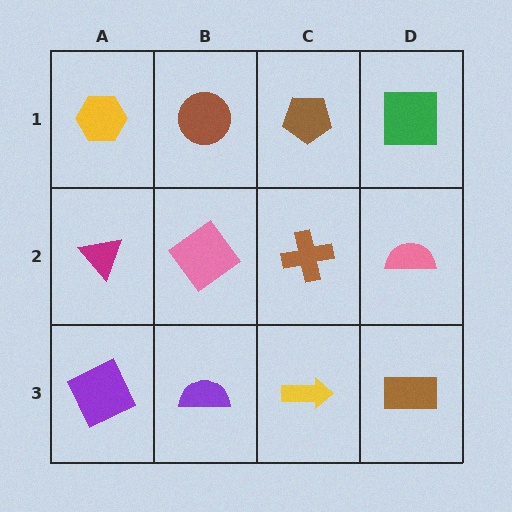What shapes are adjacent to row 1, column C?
A brown cross (row 2, column C), a brown circle (row 1, column B), a green square (row 1, column D).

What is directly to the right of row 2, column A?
A pink diamond.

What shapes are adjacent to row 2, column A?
A yellow hexagon (row 1, column A), a purple square (row 3, column A), a pink diamond (row 2, column B).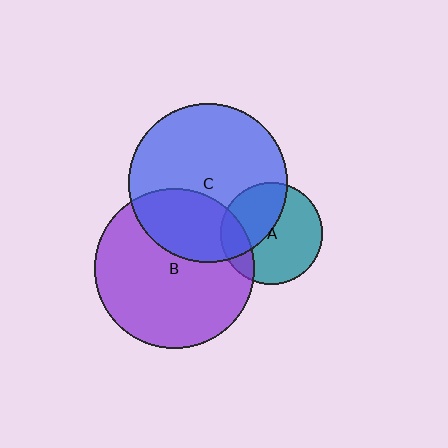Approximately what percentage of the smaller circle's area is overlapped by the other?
Approximately 40%.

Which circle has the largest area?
Circle B (purple).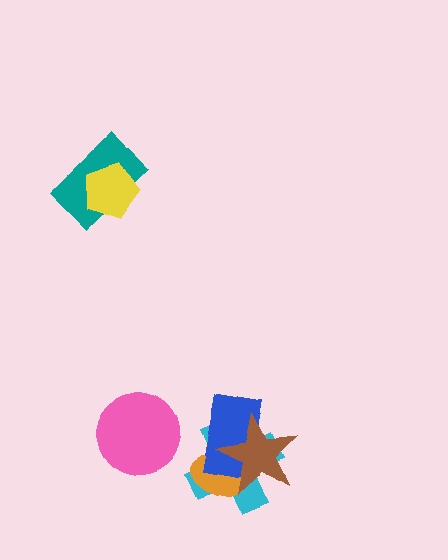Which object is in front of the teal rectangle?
The yellow pentagon is in front of the teal rectangle.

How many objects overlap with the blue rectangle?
3 objects overlap with the blue rectangle.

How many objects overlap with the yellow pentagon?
1 object overlaps with the yellow pentagon.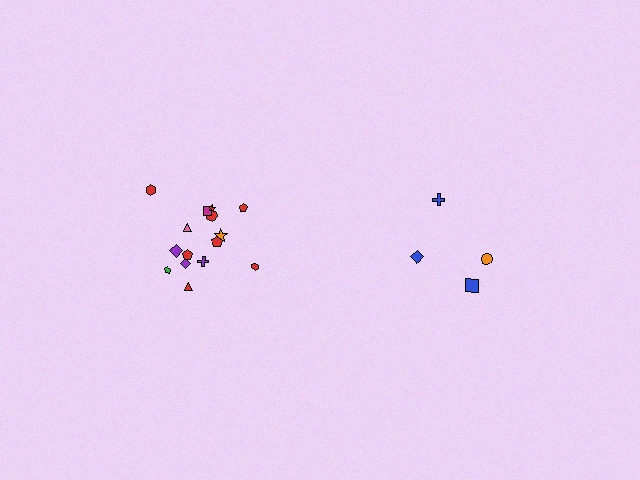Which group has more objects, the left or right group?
The left group.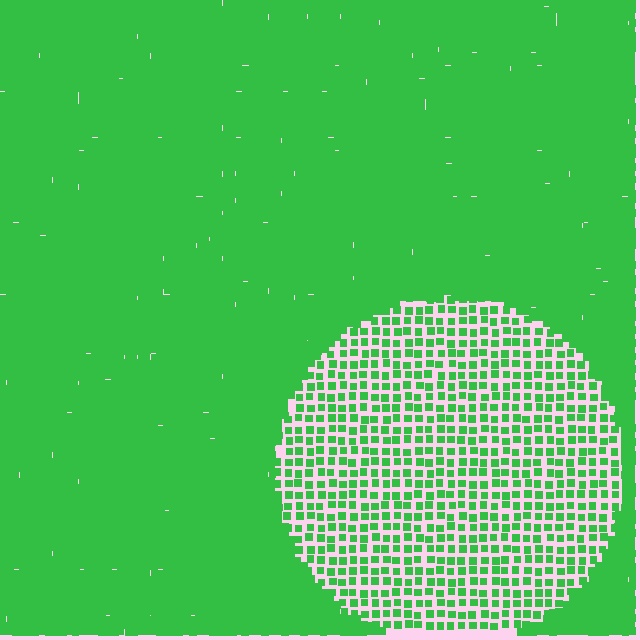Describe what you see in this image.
The image contains small green elements arranged at two different densities. A circle-shaped region is visible where the elements are less densely packed than the surrounding area.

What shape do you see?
I see a circle.